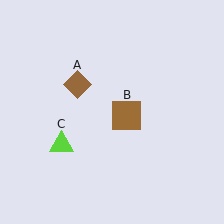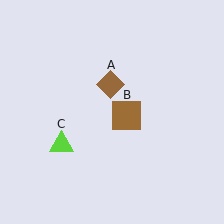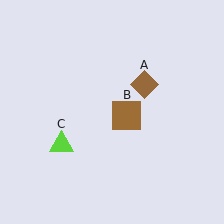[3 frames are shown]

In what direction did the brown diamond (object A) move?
The brown diamond (object A) moved right.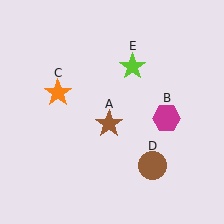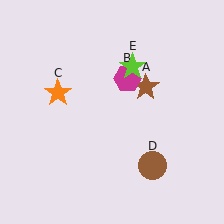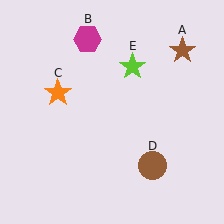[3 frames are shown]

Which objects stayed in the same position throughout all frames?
Orange star (object C) and brown circle (object D) and lime star (object E) remained stationary.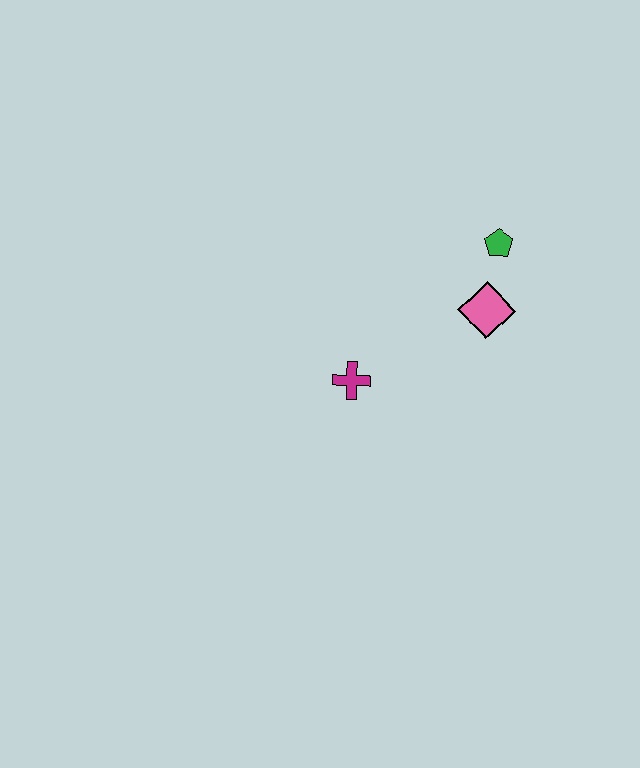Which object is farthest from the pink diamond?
The magenta cross is farthest from the pink diamond.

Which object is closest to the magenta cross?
The pink diamond is closest to the magenta cross.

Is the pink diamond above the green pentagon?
No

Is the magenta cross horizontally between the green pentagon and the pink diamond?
No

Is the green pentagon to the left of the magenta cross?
No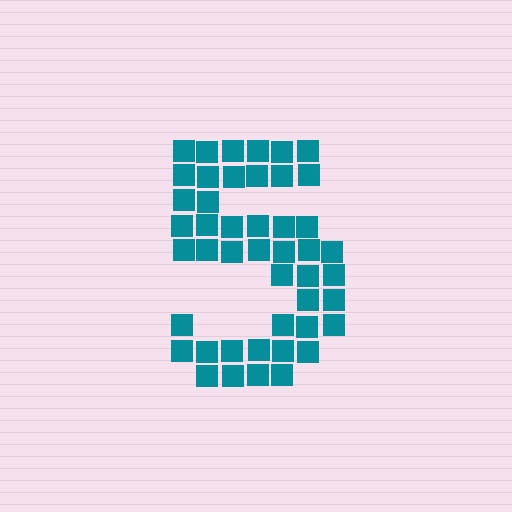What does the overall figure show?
The overall figure shows the digit 5.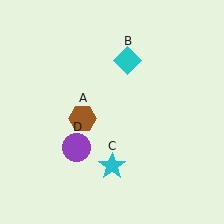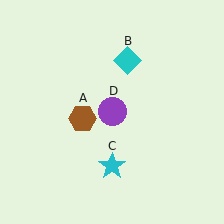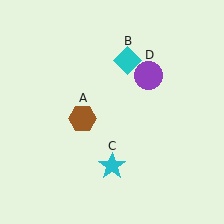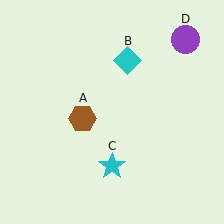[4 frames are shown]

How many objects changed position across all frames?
1 object changed position: purple circle (object D).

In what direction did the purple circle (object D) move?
The purple circle (object D) moved up and to the right.